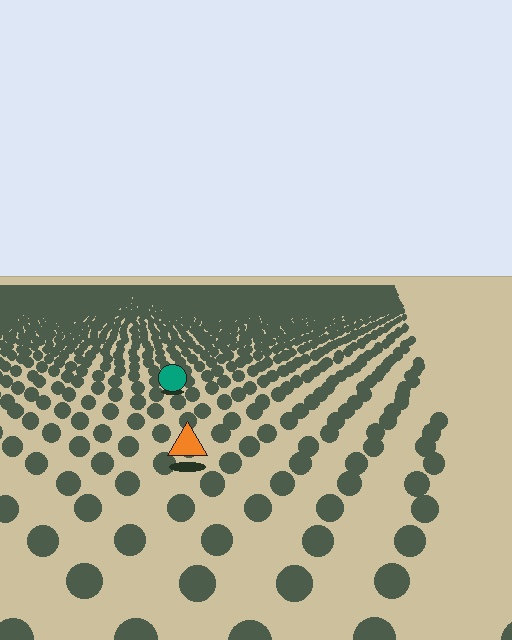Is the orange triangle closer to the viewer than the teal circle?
Yes. The orange triangle is closer — you can tell from the texture gradient: the ground texture is coarser near it.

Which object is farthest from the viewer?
The teal circle is farthest from the viewer. It appears smaller and the ground texture around it is denser.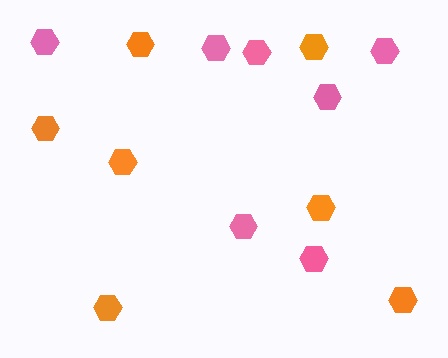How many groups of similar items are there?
There are 2 groups: one group of orange hexagons (7) and one group of pink hexagons (7).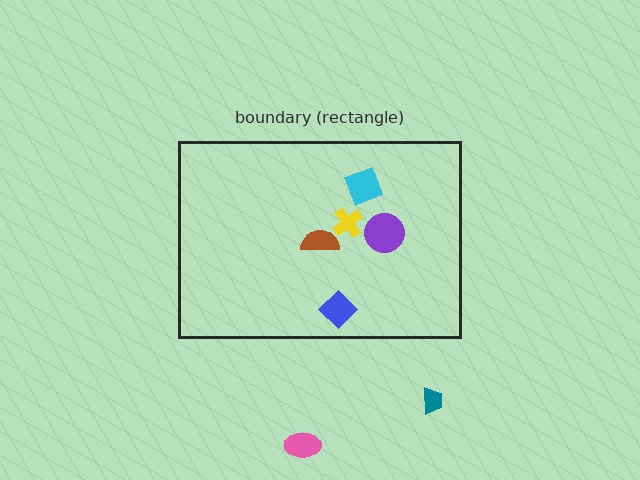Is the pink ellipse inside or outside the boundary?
Outside.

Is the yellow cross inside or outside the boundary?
Inside.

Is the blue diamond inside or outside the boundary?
Inside.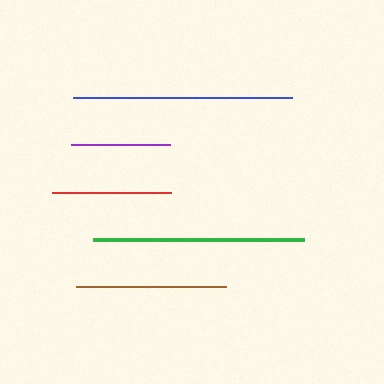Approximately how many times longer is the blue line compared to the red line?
The blue line is approximately 1.8 times the length of the red line.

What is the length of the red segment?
The red segment is approximately 119 pixels long.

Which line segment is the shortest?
The purple line is the shortest at approximately 98 pixels.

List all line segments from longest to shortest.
From longest to shortest: blue, green, brown, red, purple.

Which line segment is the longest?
The blue line is the longest at approximately 219 pixels.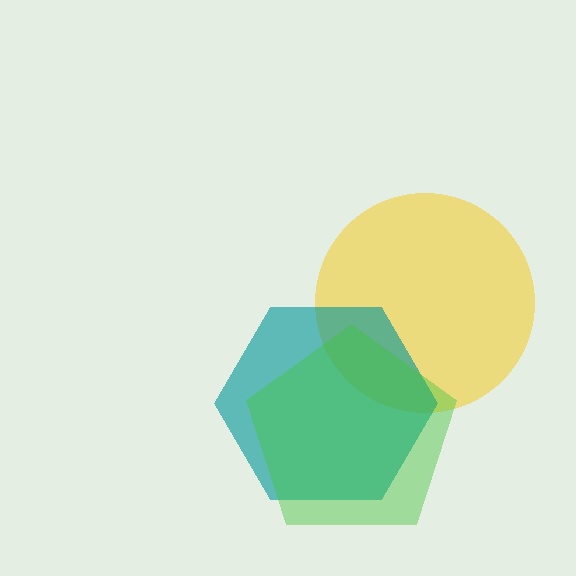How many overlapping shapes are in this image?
There are 3 overlapping shapes in the image.